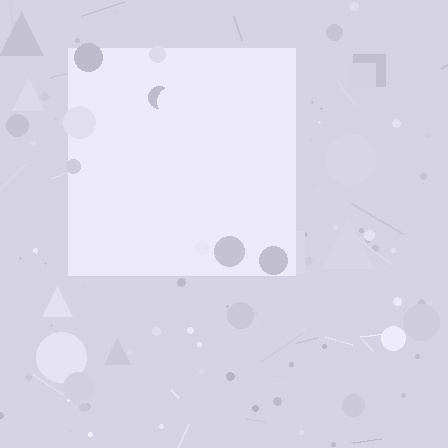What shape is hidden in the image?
A square is hidden in the image.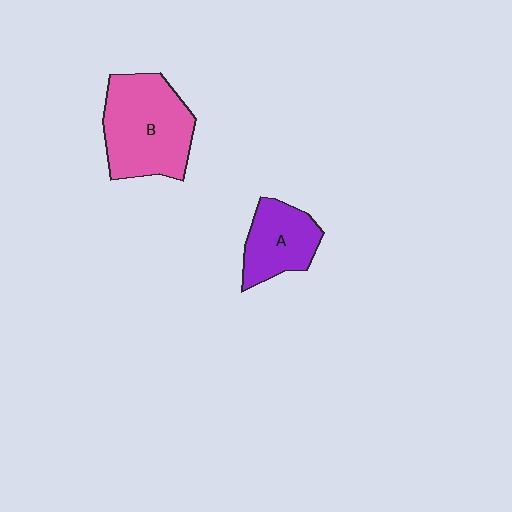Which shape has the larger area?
Shape B (pink).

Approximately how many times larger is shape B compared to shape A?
Approximately 1.7 times.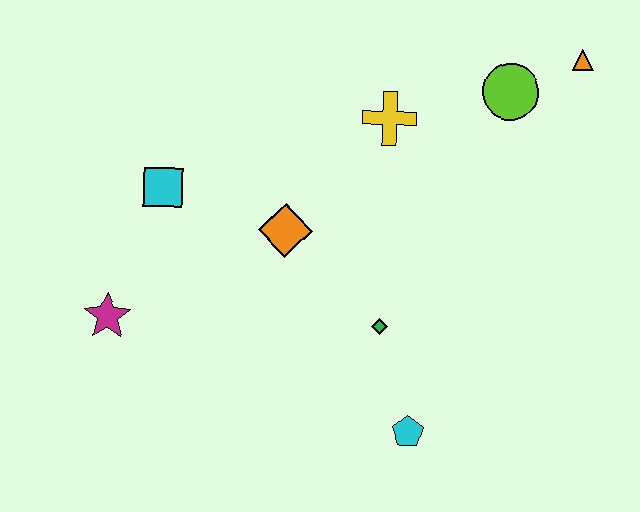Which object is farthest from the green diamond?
The orange triangle is farthest from the green diamond.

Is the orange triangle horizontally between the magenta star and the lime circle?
No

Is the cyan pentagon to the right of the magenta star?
Yes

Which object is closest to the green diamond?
The cyan pentagon is closest to the green diamond.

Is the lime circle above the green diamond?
Yes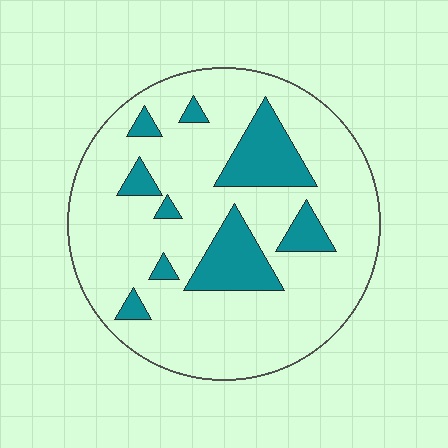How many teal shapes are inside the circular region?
9.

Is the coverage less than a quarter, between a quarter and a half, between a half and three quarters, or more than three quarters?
Less than a quarter.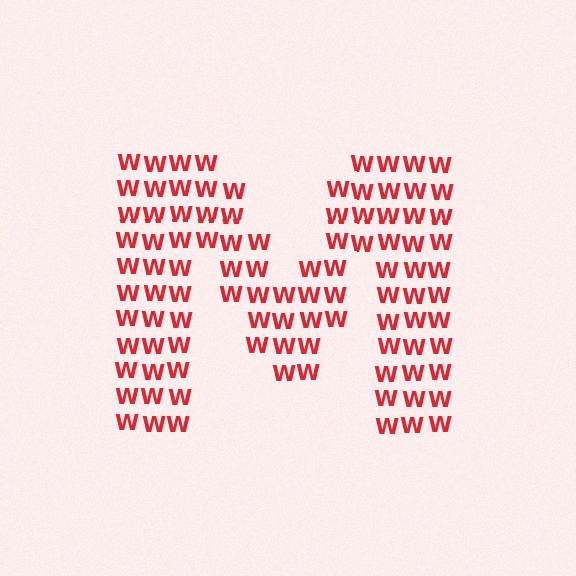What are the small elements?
The small elements are letter W's.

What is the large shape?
The large shape is the letter M.